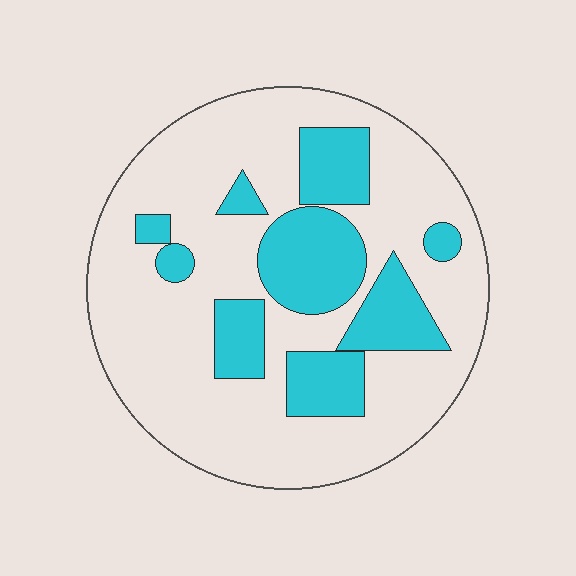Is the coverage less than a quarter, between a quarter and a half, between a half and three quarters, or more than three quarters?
Between a quarter and a half.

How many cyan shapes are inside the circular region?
9.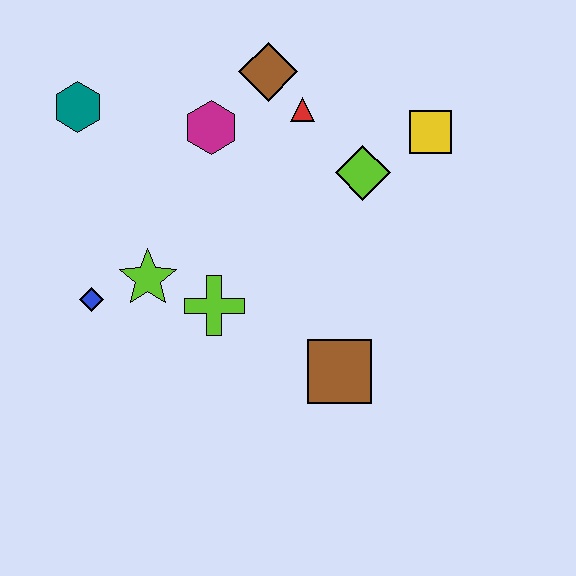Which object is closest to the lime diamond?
The yellow square is closest to the lime diamond.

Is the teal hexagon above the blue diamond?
Yes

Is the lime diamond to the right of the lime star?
Yes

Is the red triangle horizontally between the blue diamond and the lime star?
No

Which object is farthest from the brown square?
The teal hexagon is farthest from the brown square.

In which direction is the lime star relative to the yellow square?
The lime star is to the left of the yellow square.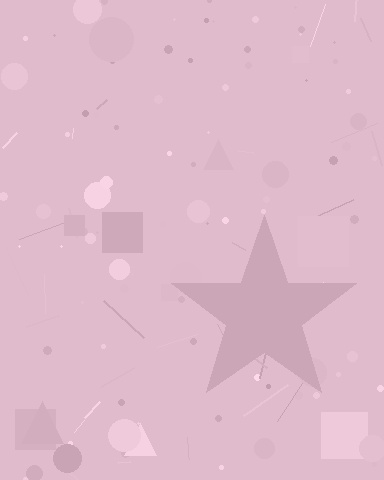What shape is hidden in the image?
A star is hidden in the image.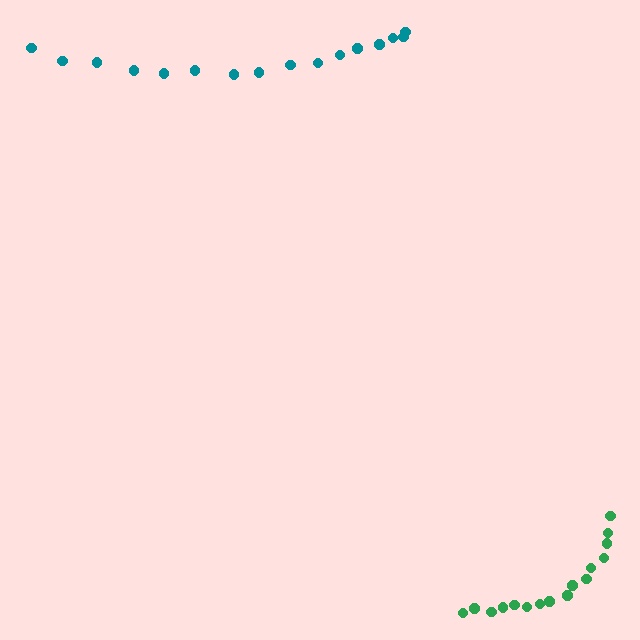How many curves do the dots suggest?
There are 2 distinct paths.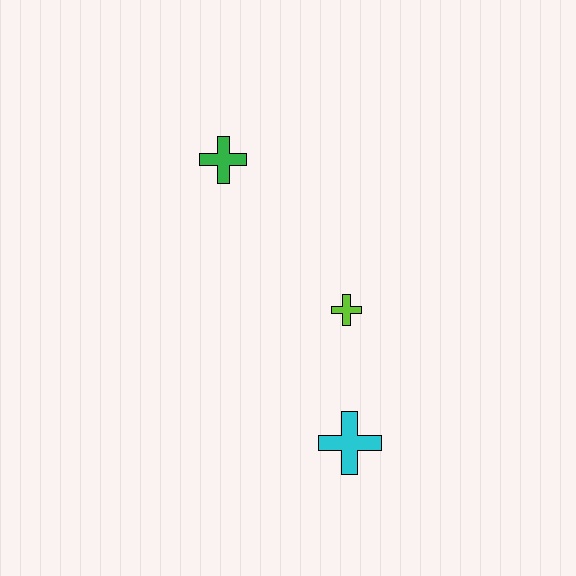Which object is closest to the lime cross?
The cyan cross is closest to the lime cross.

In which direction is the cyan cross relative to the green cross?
The cyan cross is below the green cross.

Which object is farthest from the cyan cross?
The green cross is farthest from the cyan cross.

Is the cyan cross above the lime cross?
No